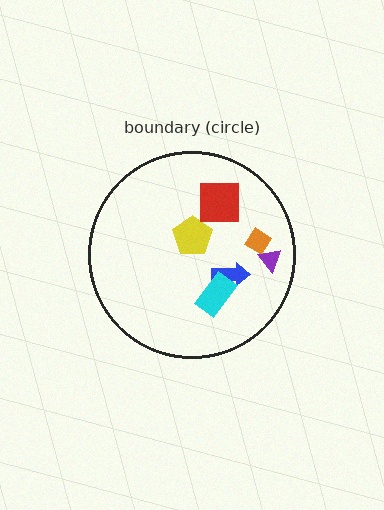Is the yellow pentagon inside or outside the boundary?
Inside.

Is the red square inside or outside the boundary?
Inside.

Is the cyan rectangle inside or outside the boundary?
Inside.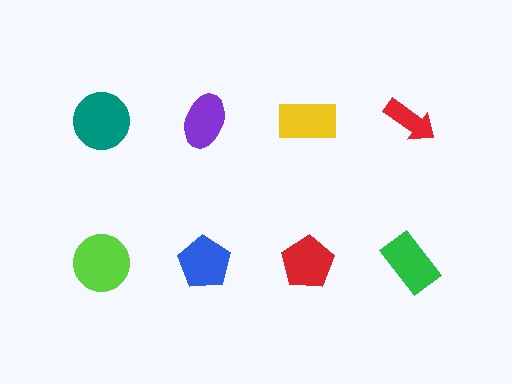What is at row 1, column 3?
A yellow rectangle.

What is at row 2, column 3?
A red pentagon.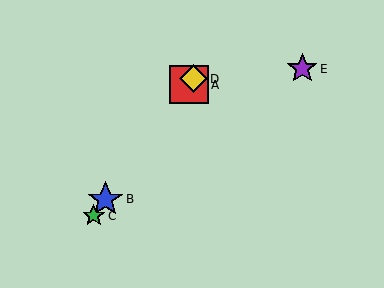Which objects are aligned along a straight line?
Objects A, B, C, D are aligned along a straight line.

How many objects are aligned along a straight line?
4 objects (A, B, C, D) are aligned along a straight line.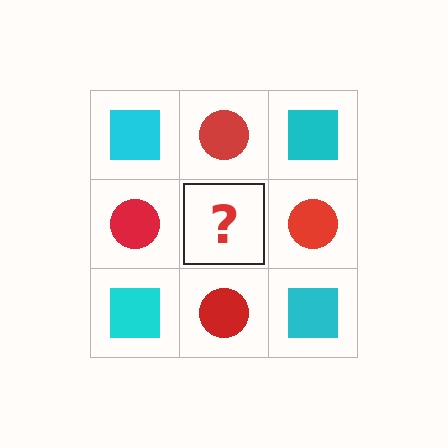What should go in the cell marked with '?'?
The missing cell should contain a cyan square.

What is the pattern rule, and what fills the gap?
The rule is that it alternates cyan square and red circle in a checkerboard pattern. The gap should be filled with a cyan square.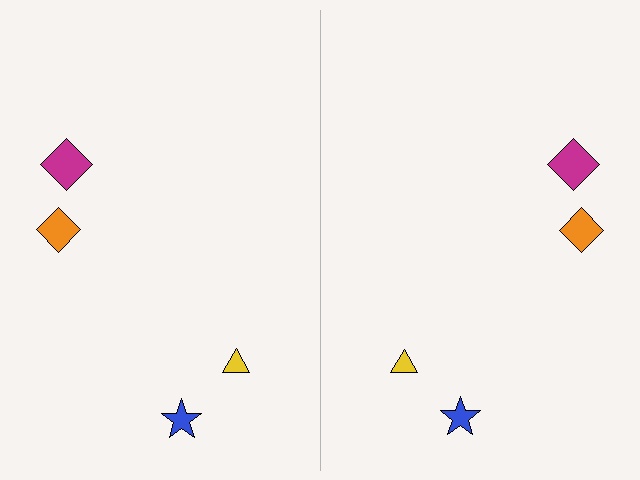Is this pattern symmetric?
Yes, this pattern has bilateral (reflection) symmetry.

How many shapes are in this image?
There are 8 shapes in this image.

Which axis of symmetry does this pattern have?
The pattern has a vertical axis of symmetry running through the center of the image.